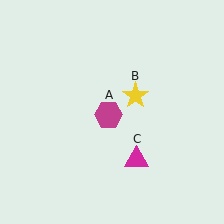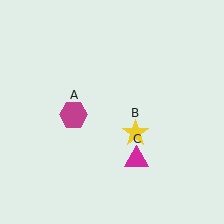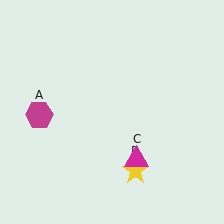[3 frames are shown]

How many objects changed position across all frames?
2 objects changed position: magenta hexagon (object A), yellow star (object B).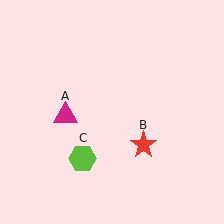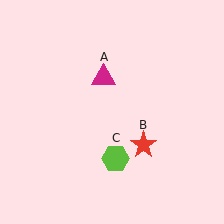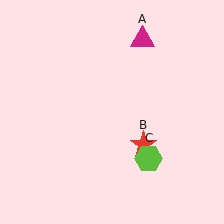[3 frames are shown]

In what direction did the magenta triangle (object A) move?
The magenta triangle (object A) moved up and to the right.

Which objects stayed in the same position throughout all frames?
Red star (object B) remained stationary.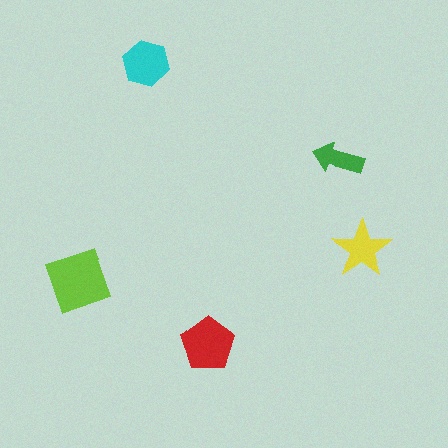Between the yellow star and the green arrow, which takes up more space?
The yellow star.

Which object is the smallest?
The green arrow.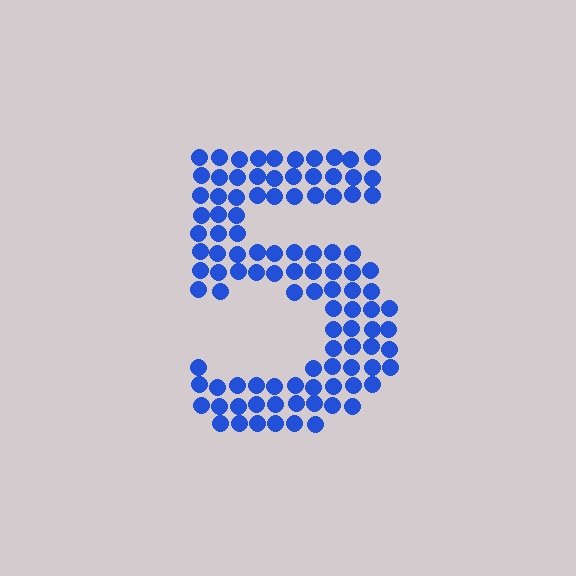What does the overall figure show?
The overall figure shows the digit 5.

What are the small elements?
The small elements are circles.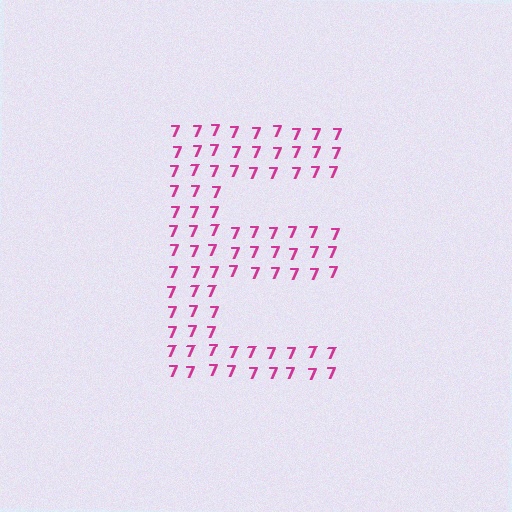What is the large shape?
The large shape is the letter E.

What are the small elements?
The small elements are digit 7's.